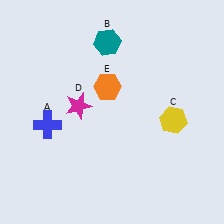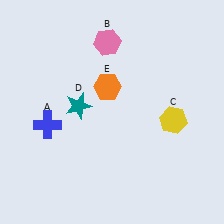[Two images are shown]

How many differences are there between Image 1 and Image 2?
There are 2 differences between the two images.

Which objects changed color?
B changed from teal to pink. D changed from magenta to teal.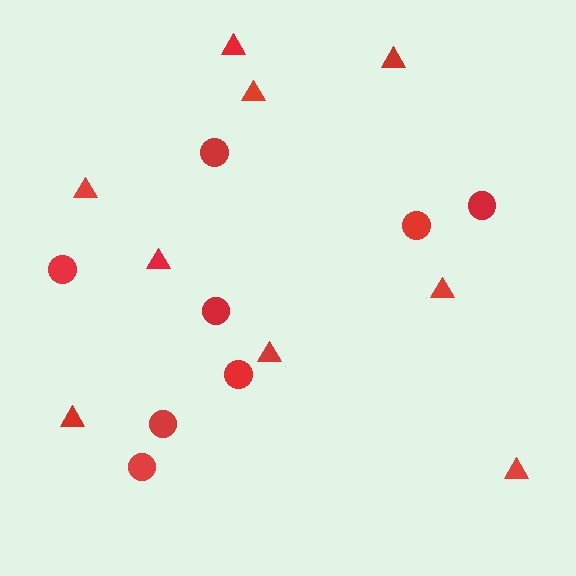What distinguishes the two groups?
There are 2 groups: one group of circles (8) and one group of triangles (9).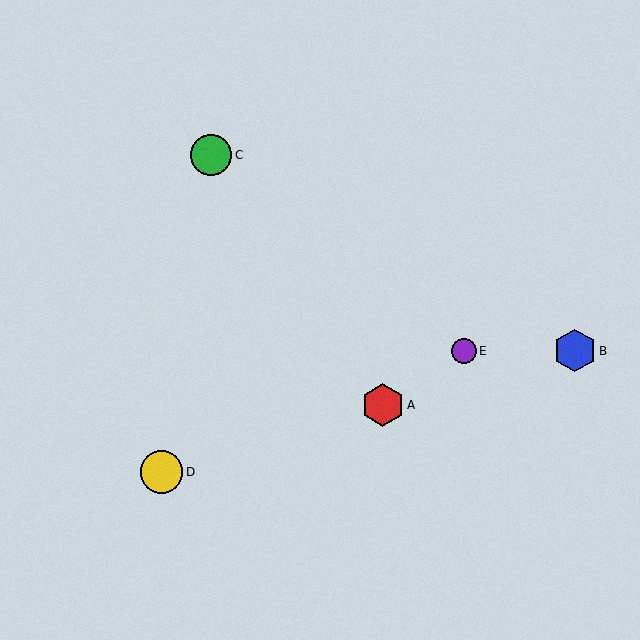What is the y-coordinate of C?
Object C is at y≈155.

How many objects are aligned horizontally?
2 objects (B, E) are aligned horizontally.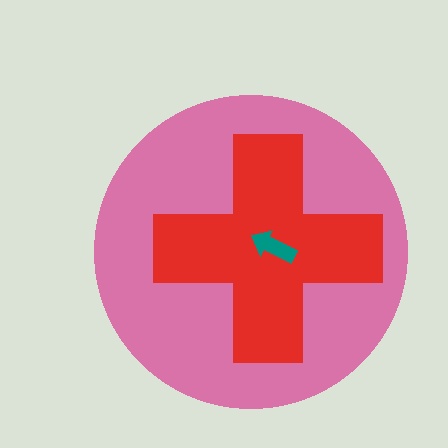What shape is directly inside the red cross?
The teal arrow.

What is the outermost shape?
The pink circle.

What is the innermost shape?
The teal arrow.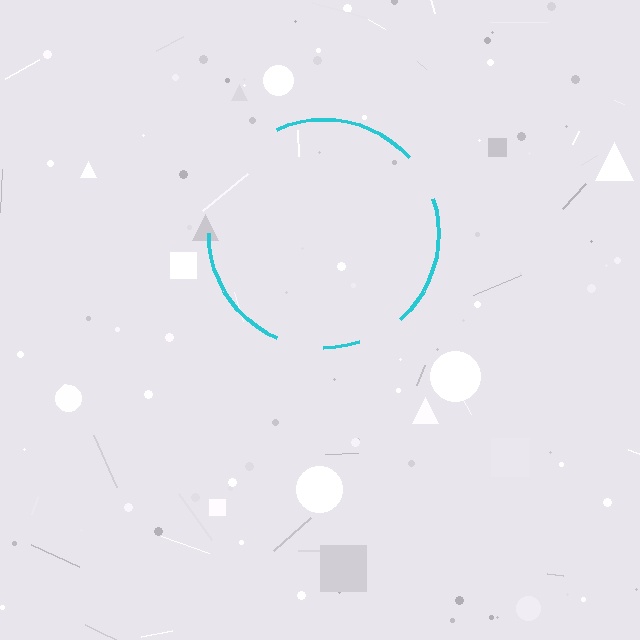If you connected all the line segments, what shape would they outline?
They would outline a circle.